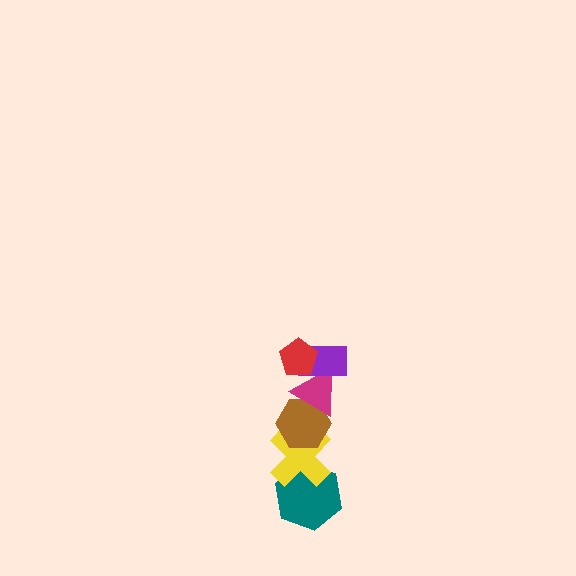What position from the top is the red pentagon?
The red pentagon is 1st from the top.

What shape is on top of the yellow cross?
The brown hexagon is on top of the yellow cross.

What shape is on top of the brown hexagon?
The magenta triangle is on top of the brown hexagon.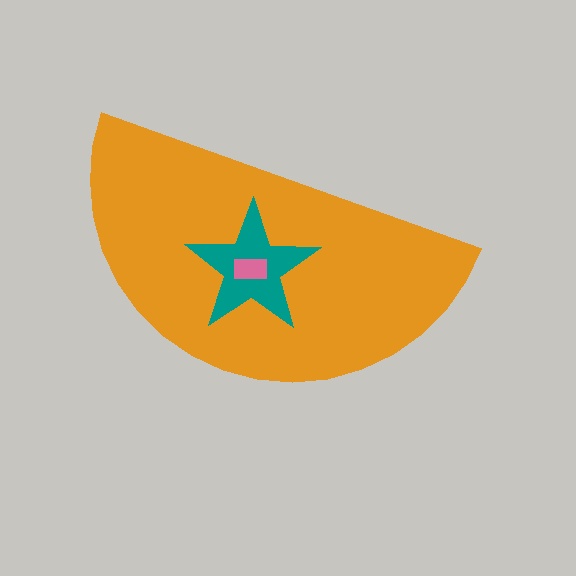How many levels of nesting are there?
3.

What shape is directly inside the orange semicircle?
The teal star.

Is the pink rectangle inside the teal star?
Yes.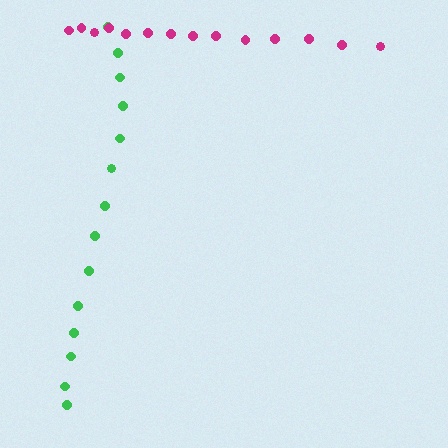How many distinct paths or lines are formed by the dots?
There are 2 distinct paths.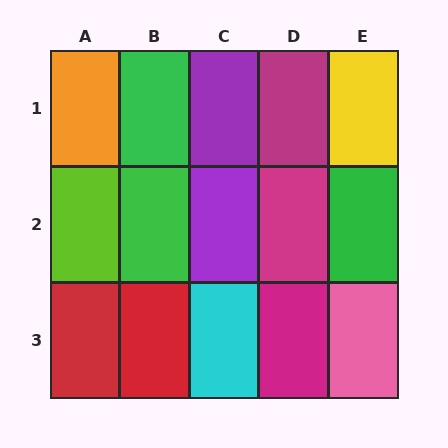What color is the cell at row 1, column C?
Purple.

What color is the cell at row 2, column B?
Green.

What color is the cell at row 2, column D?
Magenta.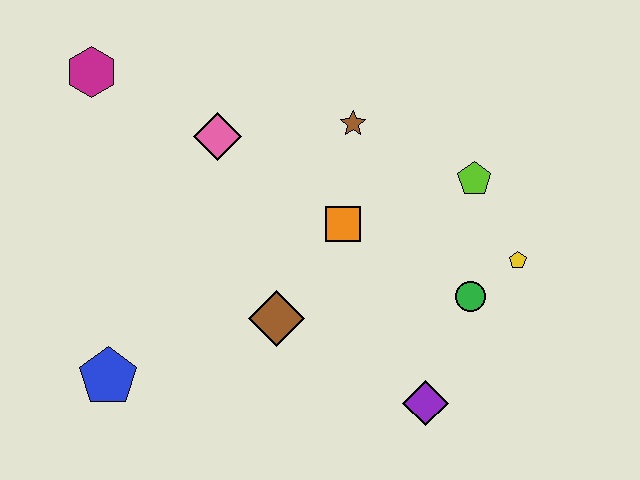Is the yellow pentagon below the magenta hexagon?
Yes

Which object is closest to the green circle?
The yellow pentagon is closest to the green circle.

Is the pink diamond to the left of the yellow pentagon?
Yes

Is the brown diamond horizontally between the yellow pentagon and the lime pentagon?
No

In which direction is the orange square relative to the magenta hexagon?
The orange square is to the right of the magenta hexagon.